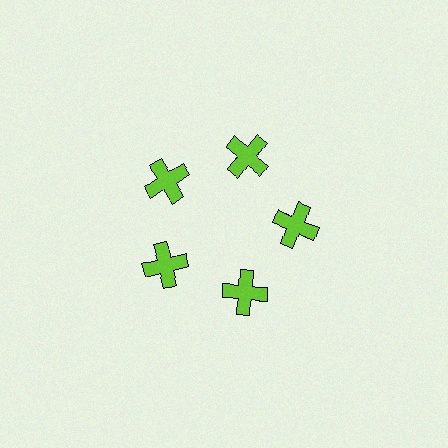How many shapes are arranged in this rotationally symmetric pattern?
There are 5 shapes, arranged in 5 groups of 1.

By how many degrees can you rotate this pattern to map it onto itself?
The pattern maps onto itself every 72 degrees of rotation.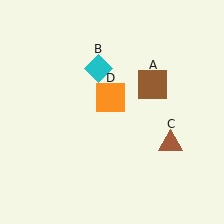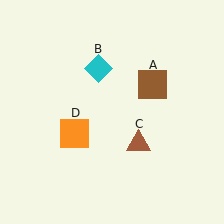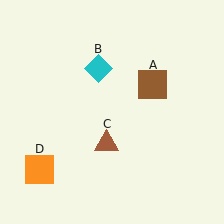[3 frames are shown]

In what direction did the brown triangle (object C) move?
The brown triangle (object C) moved left.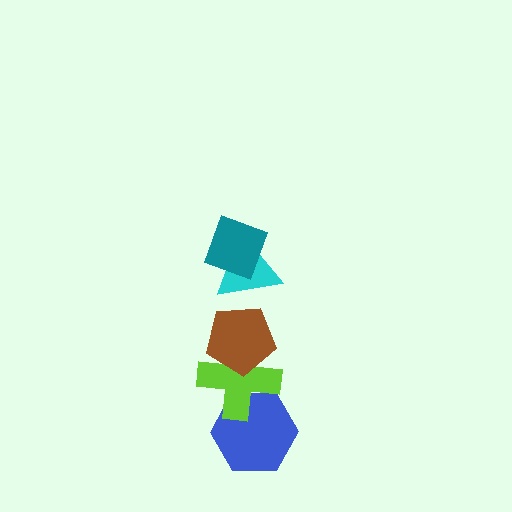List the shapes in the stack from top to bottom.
From top to bottom: the teal diamond, the cyan triangle, the brown pentagon, the lime cross, the blue hexagon.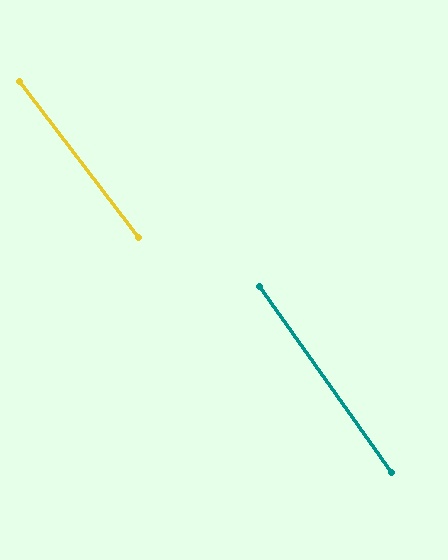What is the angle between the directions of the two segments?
Approximately 2 degrees.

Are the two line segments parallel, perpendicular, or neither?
Parallel — their directions differ by only 1.9°.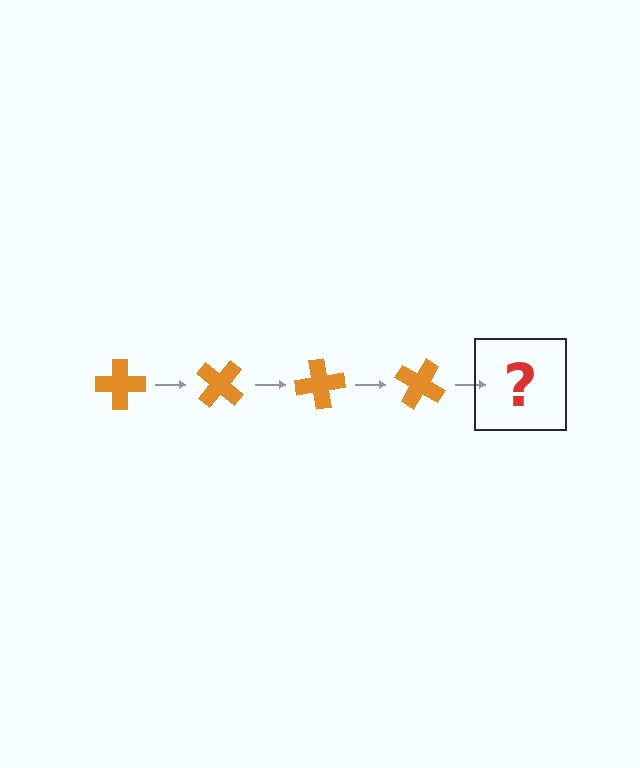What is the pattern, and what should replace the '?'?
The pattern is that the cross rotates 40 degrees each step. The '?' should be an orange cross rotated 160 degrees.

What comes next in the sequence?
The next element should be an orange cross rotated 160 degrees.